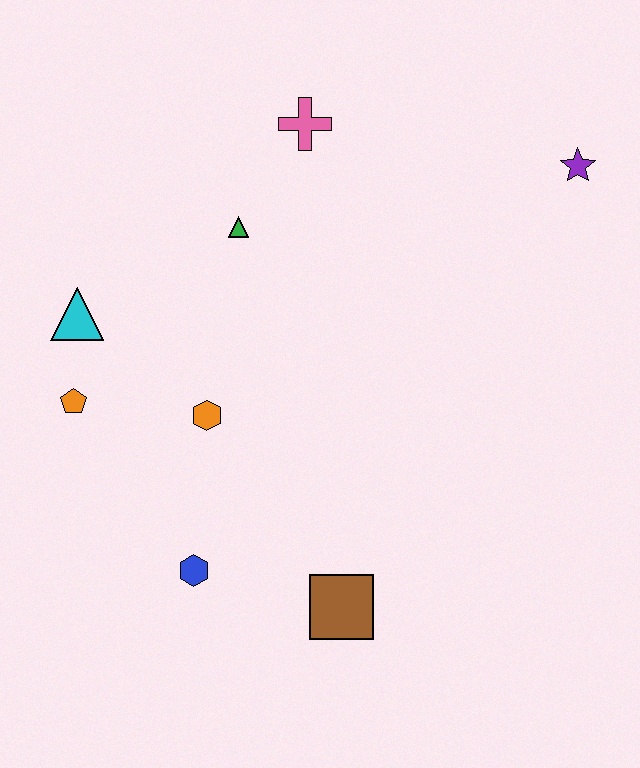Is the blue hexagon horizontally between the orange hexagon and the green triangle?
No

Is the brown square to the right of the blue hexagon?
Yes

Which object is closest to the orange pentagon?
The cyan triangle is closest to the orange pentagon.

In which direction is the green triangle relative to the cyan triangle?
The green triangle is to the right of the cyan triangle.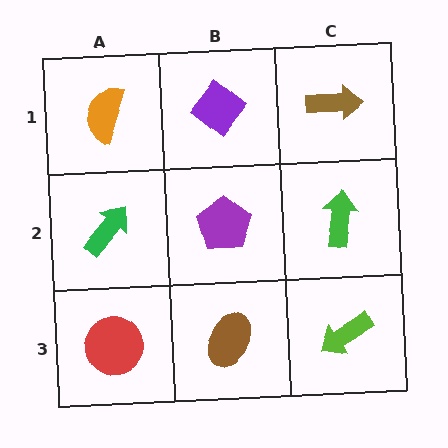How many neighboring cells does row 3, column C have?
2.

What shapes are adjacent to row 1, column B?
A purple pentagon (row 2, column B), an orange semicircle (row 1, column A), a brown arrow (row 1, column C).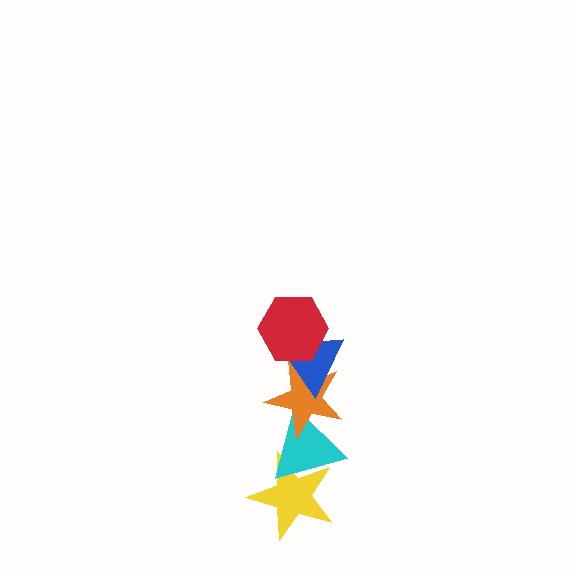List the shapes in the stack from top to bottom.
From top to bottom: the red hexagon, the blue triangle, the orange star, the cyan triangle, the yellow star.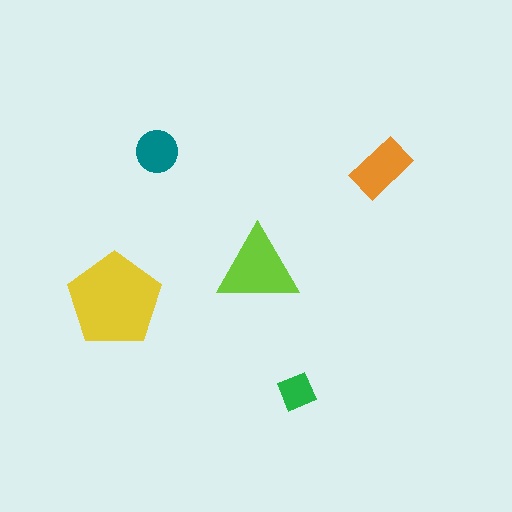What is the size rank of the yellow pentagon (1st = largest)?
1st.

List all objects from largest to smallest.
The yellow pentagon, the lime triangle, the orange rectangle, the teal circle, the green square.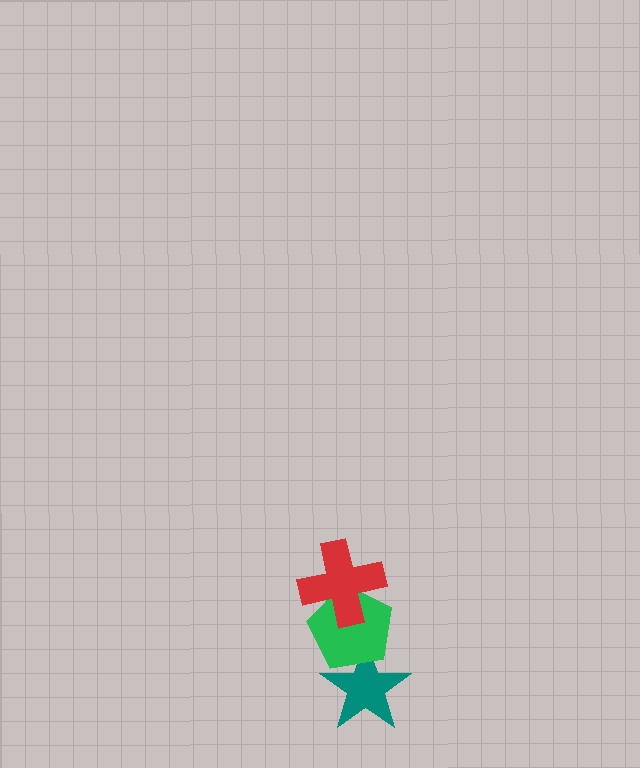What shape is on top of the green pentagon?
The red cross is on top of the green pentagon.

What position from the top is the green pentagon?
The green pentagon is 2nd from the top.